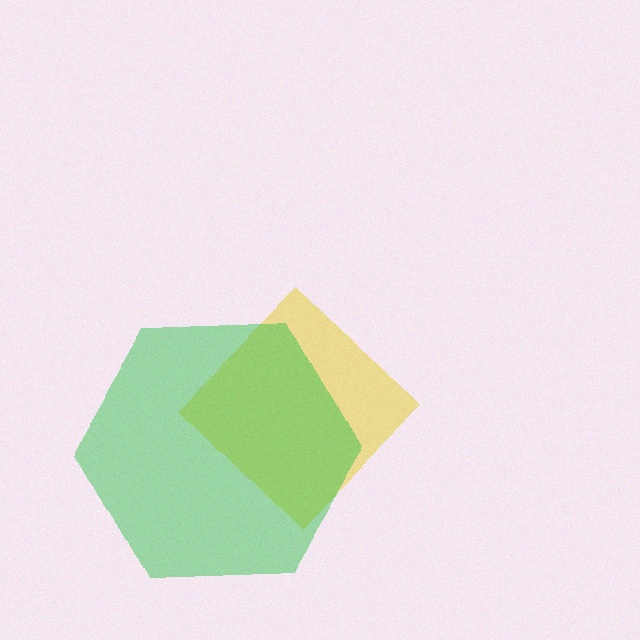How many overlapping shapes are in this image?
There are 2 overlapping shapes in the image.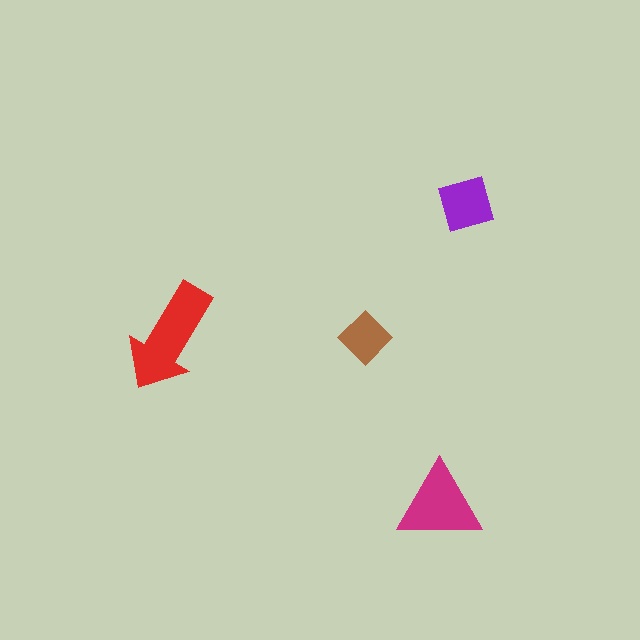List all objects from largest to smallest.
The red arrow, the magenta triangle, the purple square, the brown diamond.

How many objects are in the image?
There are 4 objects in the image.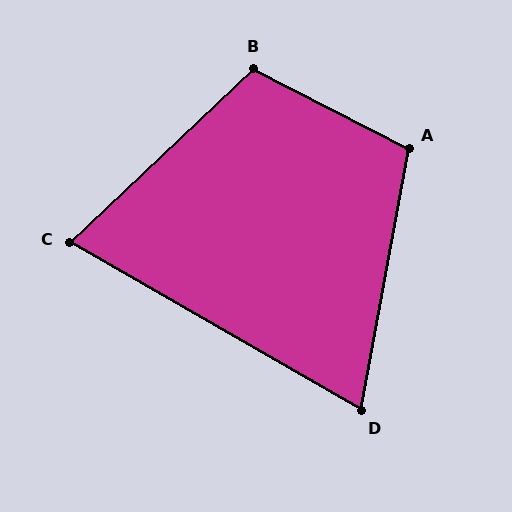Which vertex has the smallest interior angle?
D, at approximately 70 degrees.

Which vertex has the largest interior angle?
B, at approximately 110 degrees.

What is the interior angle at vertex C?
Approximately 73 degrees (acute).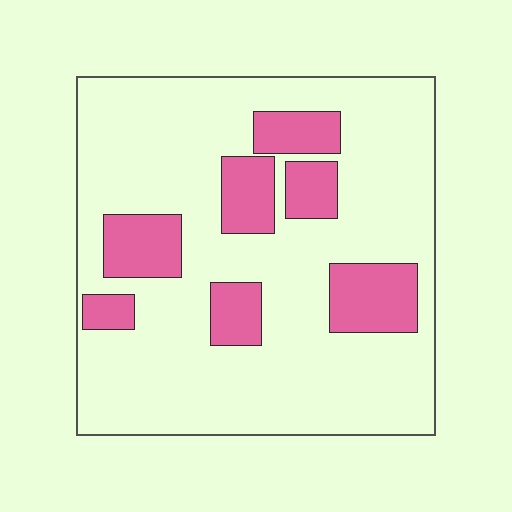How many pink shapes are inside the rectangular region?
7.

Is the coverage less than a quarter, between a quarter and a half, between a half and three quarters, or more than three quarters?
Less than a quarter.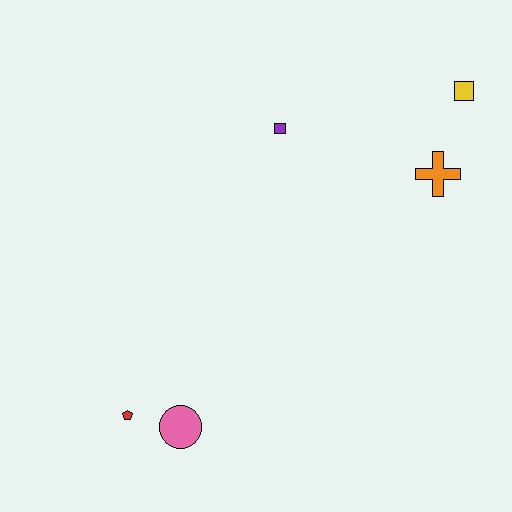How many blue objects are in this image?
There are no blue objects.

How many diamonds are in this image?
There are no diamonds.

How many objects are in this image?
There are 5 objects.